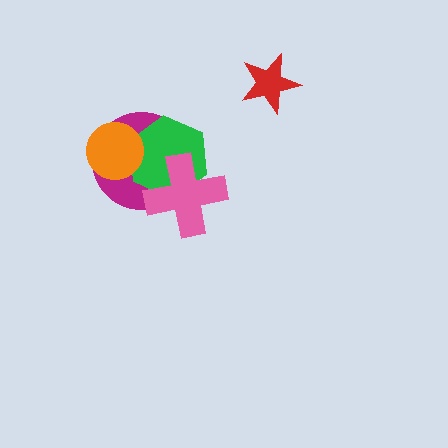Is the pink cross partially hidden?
No, no other shape covers it.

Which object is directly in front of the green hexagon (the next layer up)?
The pink cross is directly in front of the green hexagon.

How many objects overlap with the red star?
0 objects overlap with the red star.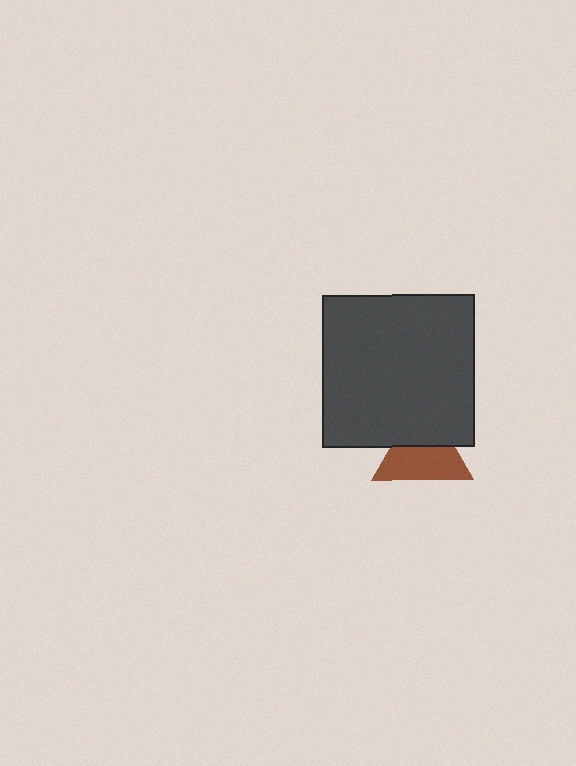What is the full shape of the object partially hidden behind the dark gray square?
The partially hidden object is a brown triangle.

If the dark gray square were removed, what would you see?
You would see the complete brown triangle.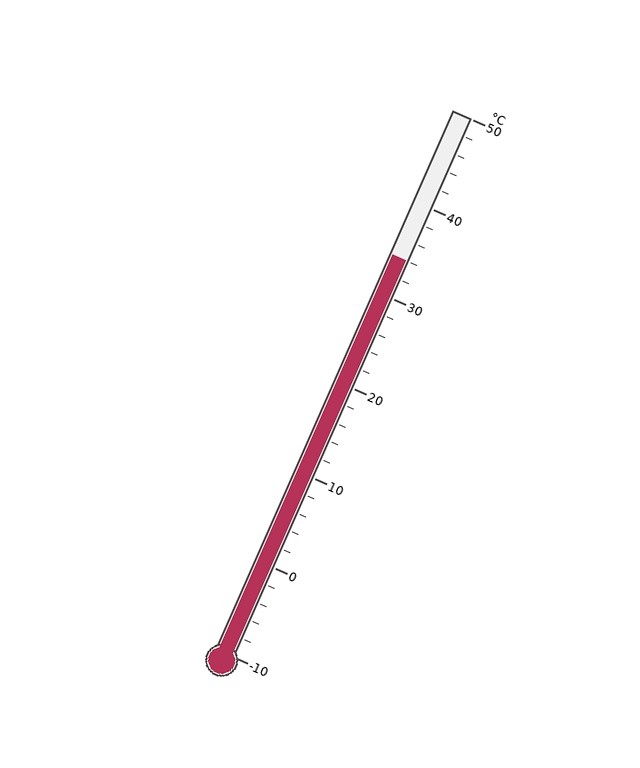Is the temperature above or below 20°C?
The temperature is above 20°C.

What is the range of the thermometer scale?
The thermometer scale ranges from -10°C to 50°C.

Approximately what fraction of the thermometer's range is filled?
The thermometer is filled to approximately 75% of its range.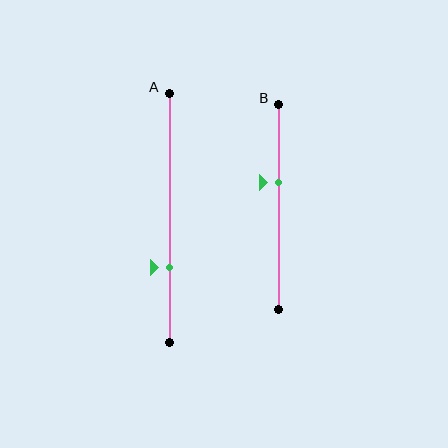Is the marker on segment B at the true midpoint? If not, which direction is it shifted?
No, the marker on segment B is shifted upward by about 12% of the segment length.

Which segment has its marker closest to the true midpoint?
Segment B has its marker closest to the true midpoint.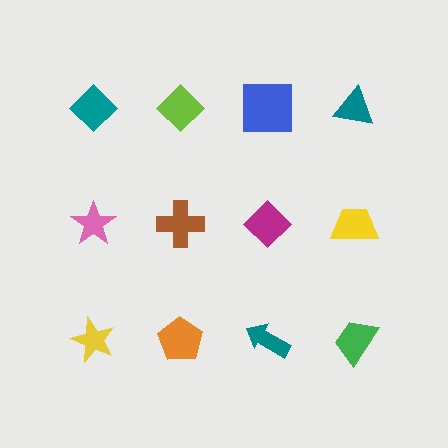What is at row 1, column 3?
A blue square.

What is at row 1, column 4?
A teal triangle.